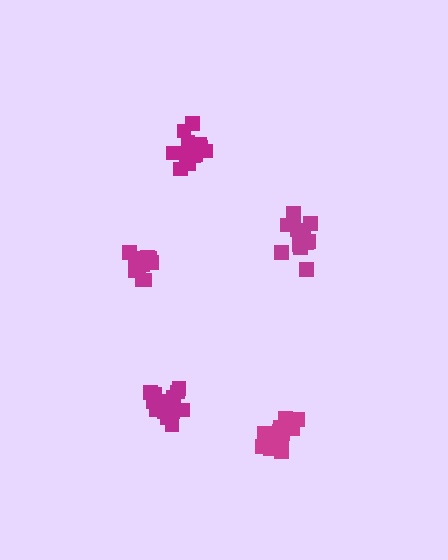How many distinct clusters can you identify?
There are 5 distinct clusters.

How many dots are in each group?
Group 1: 12 dots, Group 2: 17 dots, Group 3: 17 dots, Group 4: 13 dots, Group 5: 16 dots (75 total).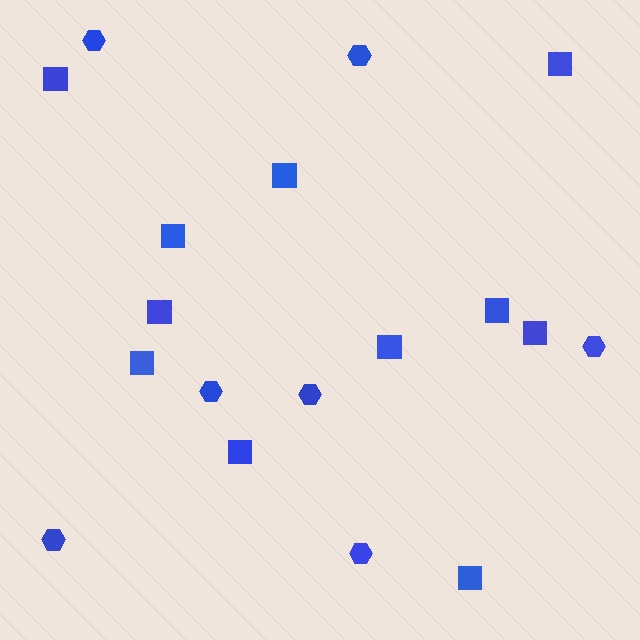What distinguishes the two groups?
There are 2 groups: one group of squares (11) and one group of hexagons (7).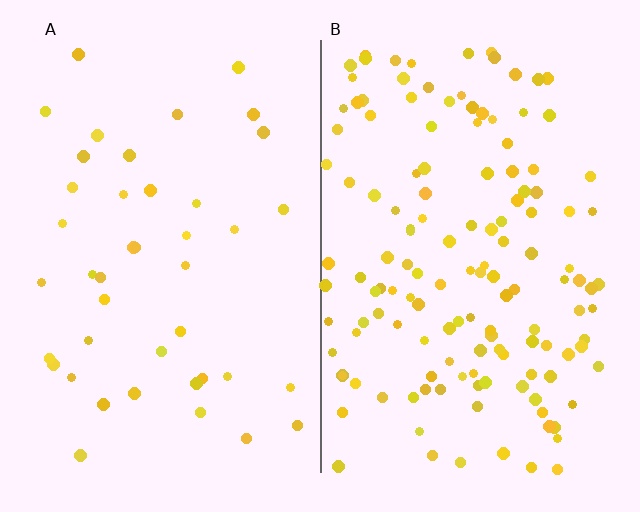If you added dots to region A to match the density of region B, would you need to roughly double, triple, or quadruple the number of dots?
Approximately triple.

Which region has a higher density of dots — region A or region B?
B (the right).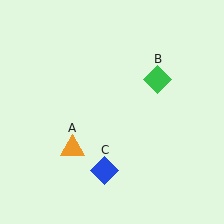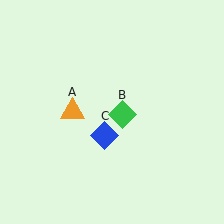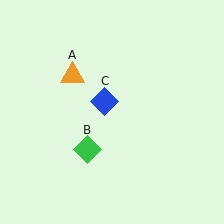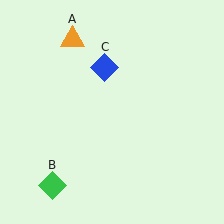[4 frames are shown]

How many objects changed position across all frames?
3 objects changed position: orange triangle (object A), green diamond (object B), blue diamond (object C).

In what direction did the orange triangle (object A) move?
The orange triangle (object A) moved up.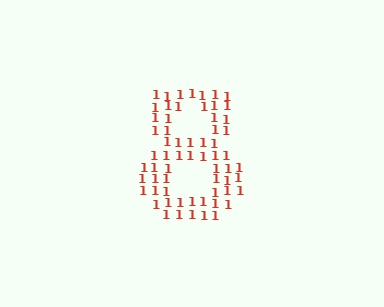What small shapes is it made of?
It is made of small digit 1's.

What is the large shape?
The large shape is the digit 8.